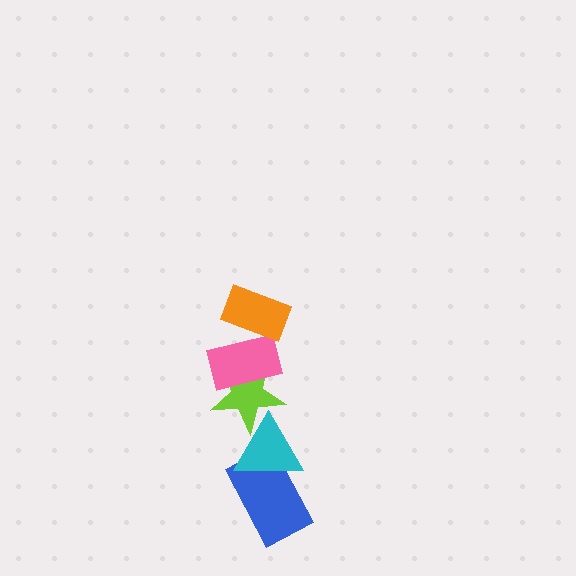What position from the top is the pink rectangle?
The pink rectangle is 2nd from the top.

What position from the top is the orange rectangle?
The orange rectangle is 1st from the top.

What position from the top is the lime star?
The lime star is 3rd from the top.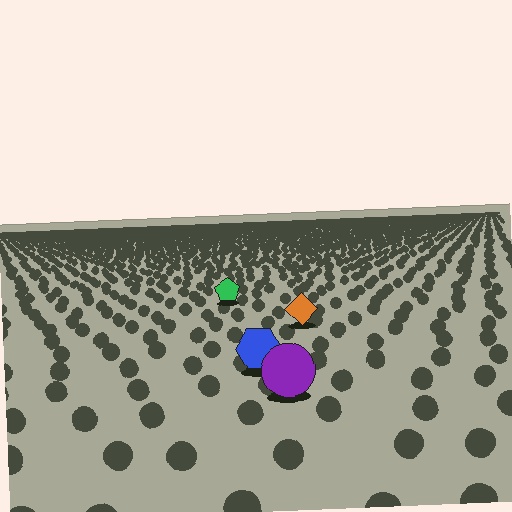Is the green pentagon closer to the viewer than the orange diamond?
No. The orange diamond is closer — you can tell from the texture gradient: the ground texture is coarser near it.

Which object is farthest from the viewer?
The green pentagon is farthest from the viewer. It appears smaller and the ground texture around it is denser.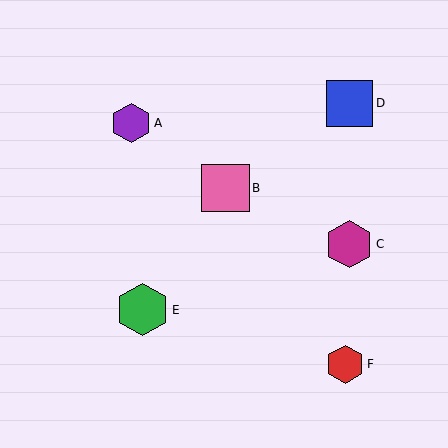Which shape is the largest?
The green hexagon (labeled E) is the largest.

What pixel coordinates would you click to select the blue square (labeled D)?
Click at (350, 103) to select the blue square D.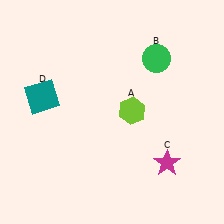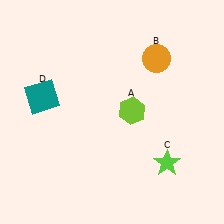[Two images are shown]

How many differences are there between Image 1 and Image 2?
There are 2 differences between the two images.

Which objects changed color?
B changed from green to orange. C changed from magenta to lime.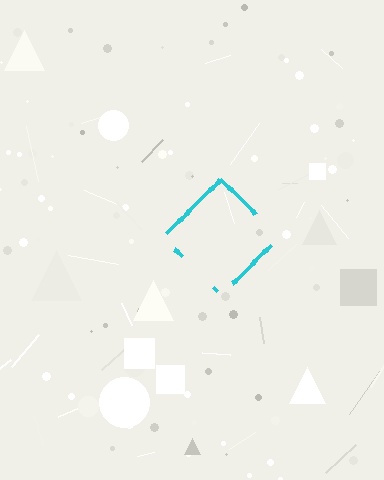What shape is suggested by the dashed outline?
The dashed outline suggests a diamond.